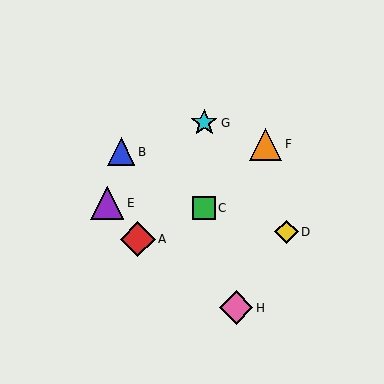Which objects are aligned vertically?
Objects C, G are aligned vertically.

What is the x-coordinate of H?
Object H is at x≈236.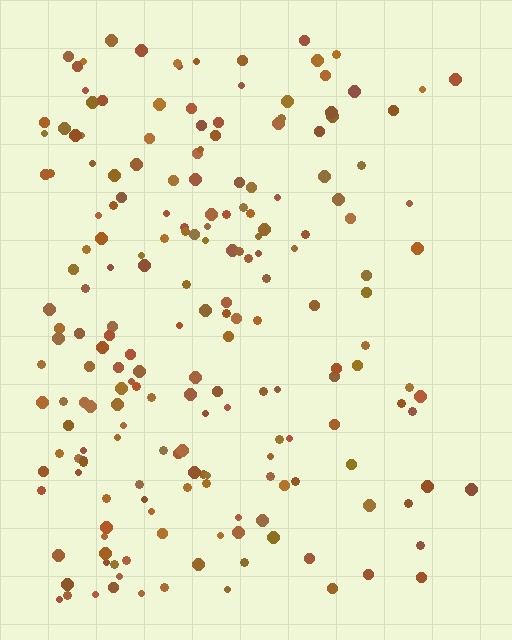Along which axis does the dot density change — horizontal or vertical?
Horizontal.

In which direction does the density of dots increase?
From right to left, with the left side densest.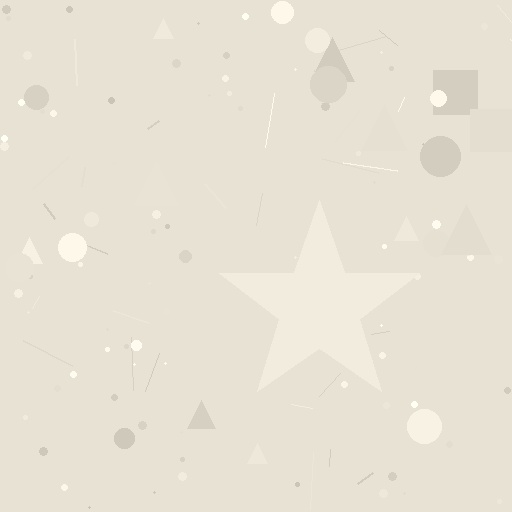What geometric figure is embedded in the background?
A star is embedded in the background.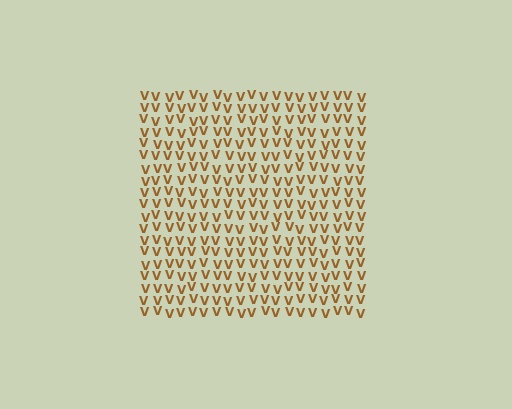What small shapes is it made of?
It is made of small letter V's.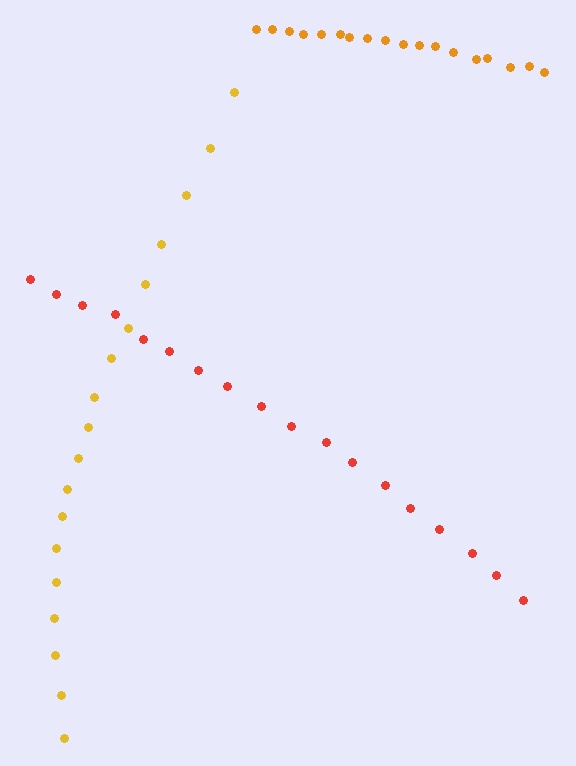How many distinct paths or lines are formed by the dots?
There are 3 distinct paths.